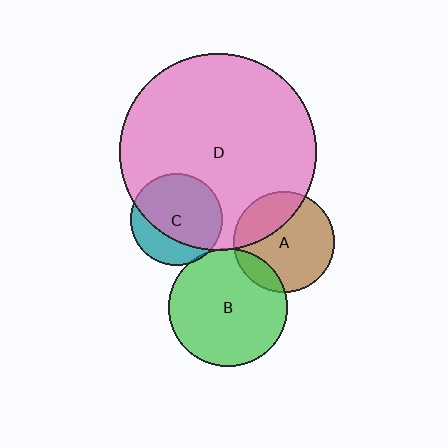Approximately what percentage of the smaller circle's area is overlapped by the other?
Approximately 15%.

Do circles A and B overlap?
Yes.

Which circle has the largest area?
Circle D (pink).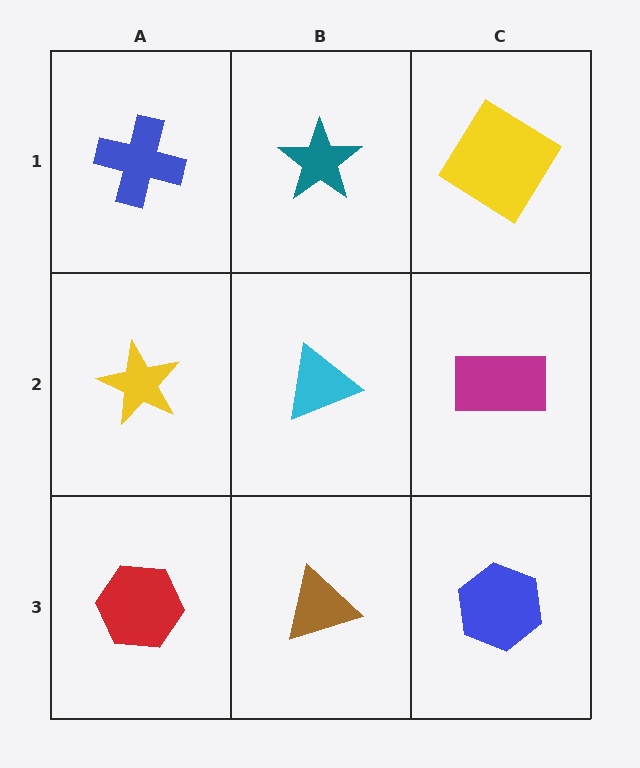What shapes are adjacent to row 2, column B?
A teal star (row 1, column B), a brown triangle (row 3, column B), a yellow star (row 2, column A), a magenta rectangle (row 2, column C).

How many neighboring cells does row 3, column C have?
2.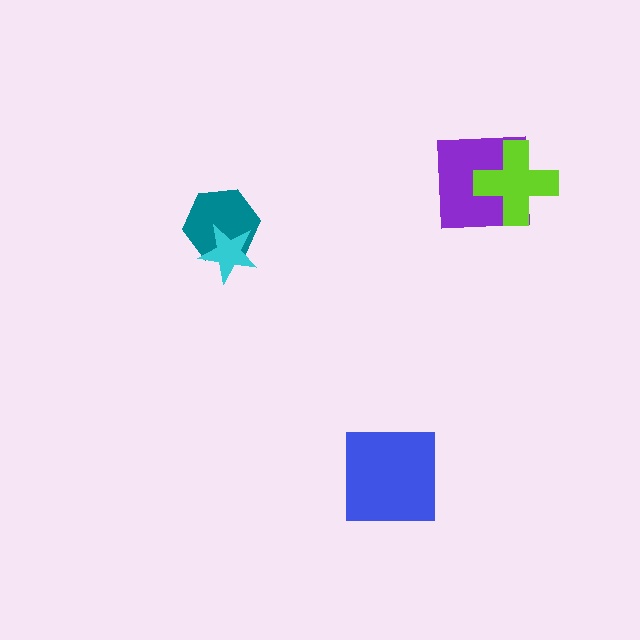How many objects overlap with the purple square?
1 object overlaps with the purple square.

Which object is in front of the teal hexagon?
The cyan star is in front of the teal hexagon.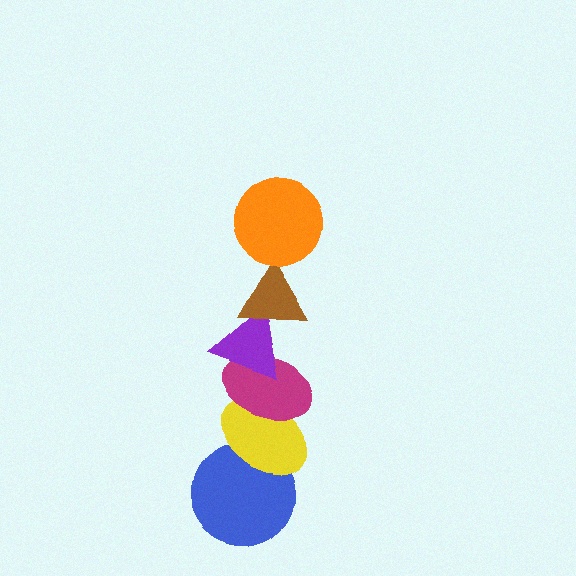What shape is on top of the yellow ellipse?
The magenta ellipse is on top of the yellow ellipse.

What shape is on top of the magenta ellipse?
The purple triangle is on top of the magenta ellipse.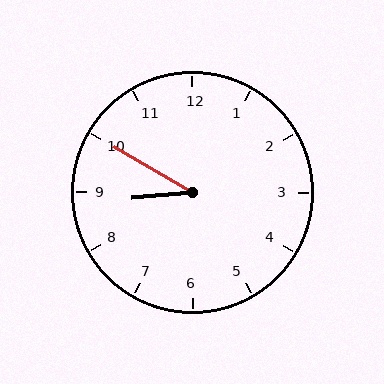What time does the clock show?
8:50.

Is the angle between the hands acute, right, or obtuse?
It is acute.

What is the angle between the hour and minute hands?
Approximately 35 degrees.